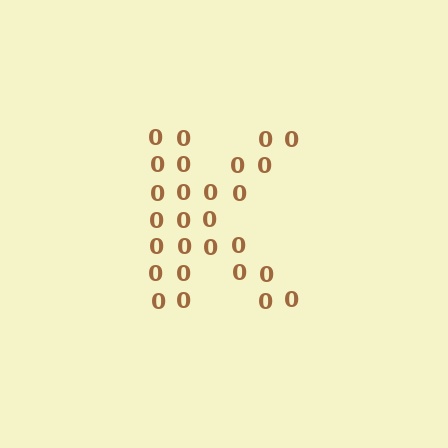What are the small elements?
The small elements are digit 0's.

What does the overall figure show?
The overall figure shows the letter K.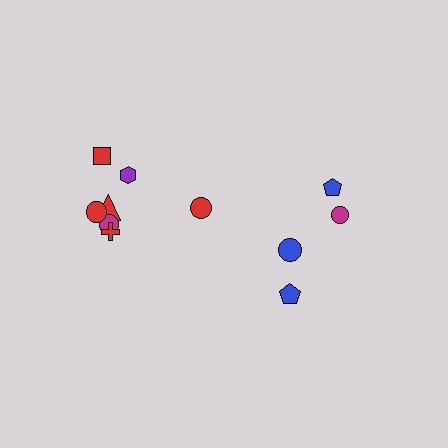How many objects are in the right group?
There are 4 objects.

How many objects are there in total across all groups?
There are 11 objects.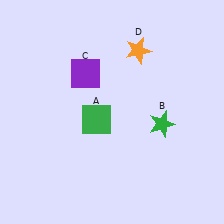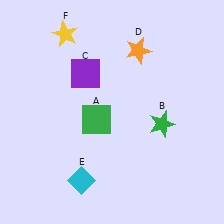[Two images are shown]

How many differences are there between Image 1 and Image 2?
There are 2 differences between the two images.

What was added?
A cyan diamond (E), a yellow star (F) were added in Image 2.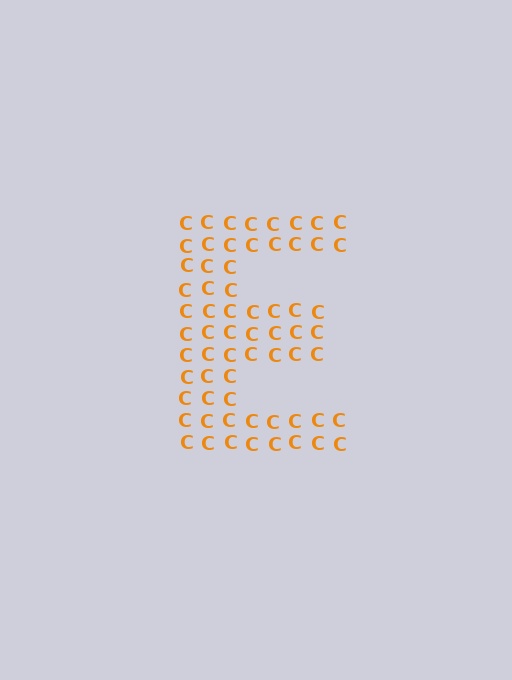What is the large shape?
The large shape is the letter E.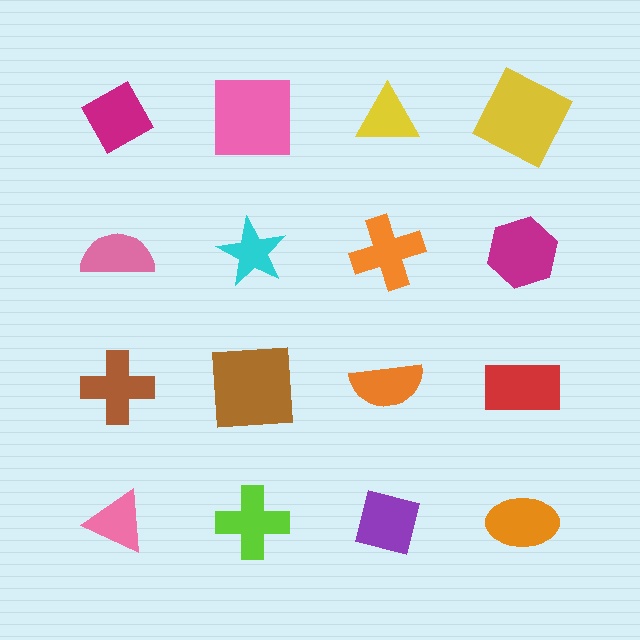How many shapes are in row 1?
4 shapes.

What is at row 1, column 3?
A yellow triangle.